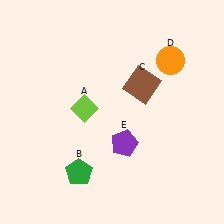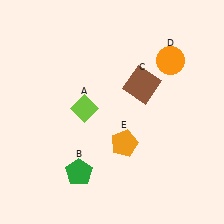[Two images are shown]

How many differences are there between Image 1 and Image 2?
There is 1 difference between the two images.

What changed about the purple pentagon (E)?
In Image 1, E is purple. In Image 2, it changed to orange.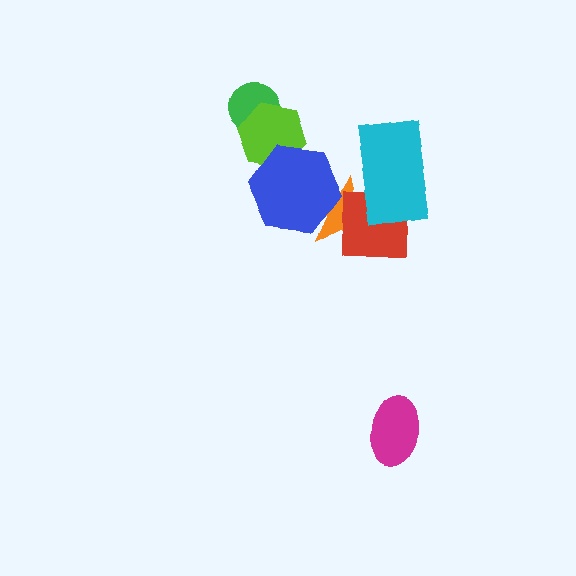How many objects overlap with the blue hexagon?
2 objects overlap with the blue hexagon.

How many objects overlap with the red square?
2 objects overlap with the red square.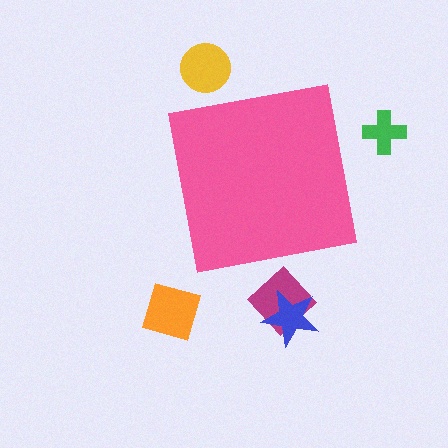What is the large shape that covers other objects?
A pink square.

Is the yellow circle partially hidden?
No, the yellow circle is fully visible.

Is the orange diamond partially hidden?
No, the orange diamond is fully visible.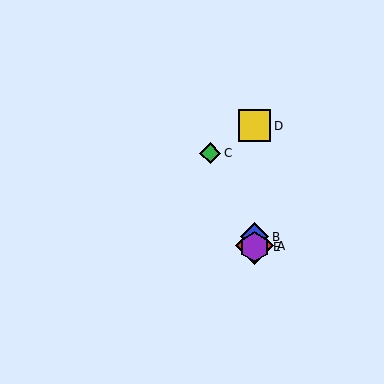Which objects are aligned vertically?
Objects A, B, D, E are aligned vertically.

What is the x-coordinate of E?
Object E is at x≈255.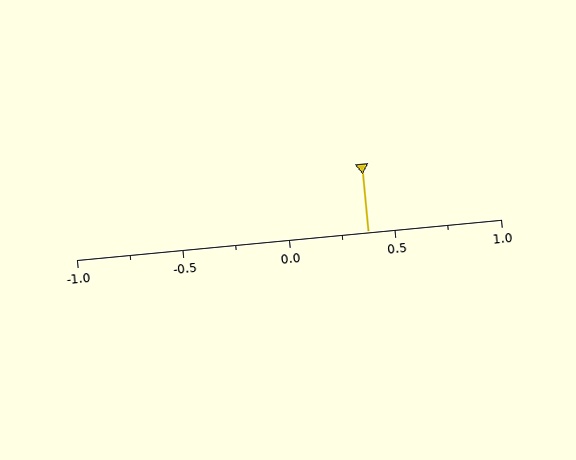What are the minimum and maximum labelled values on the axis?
The axis runs from -1.0 to 1.0.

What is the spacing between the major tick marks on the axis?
The major ticks are spaced 0.5 apart.